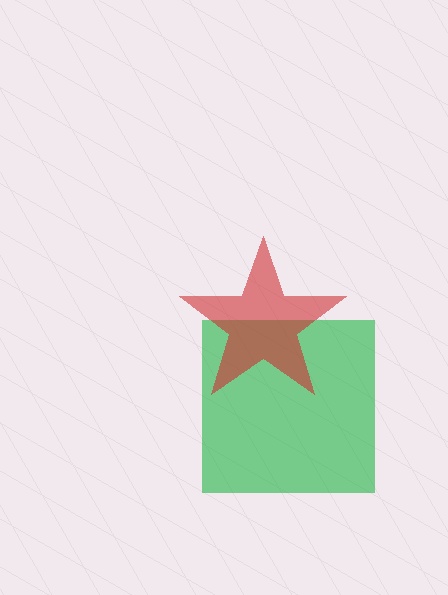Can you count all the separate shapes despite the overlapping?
Yes, there are 2 separate shapes.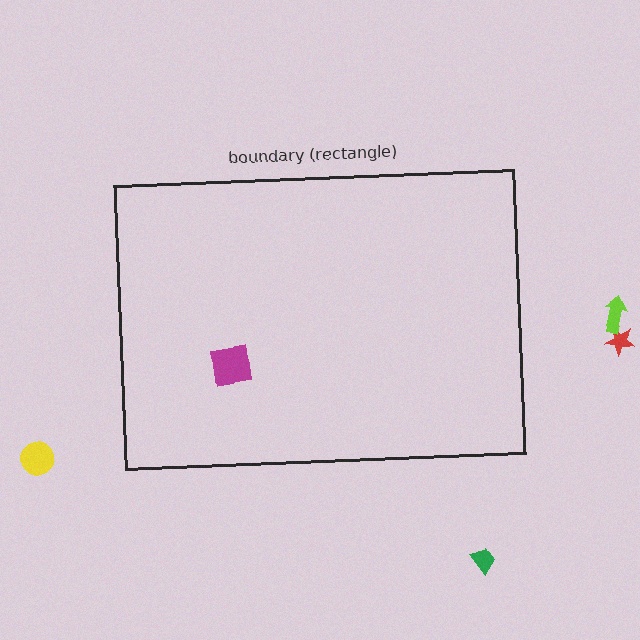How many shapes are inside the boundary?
1 inside, 4 outside.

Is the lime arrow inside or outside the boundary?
Outside.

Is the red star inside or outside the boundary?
Outside.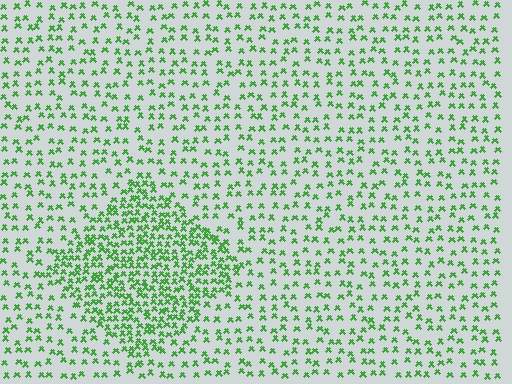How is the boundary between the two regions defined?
The boundary is defined by a change in element density (approximately 2.2x ratio). All elements are the same color, size, and shape.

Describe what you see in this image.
The image contains small green elements arranged at two different densities. A diamond-shaped region is visible where the elements are more densely packed than the surrounding area.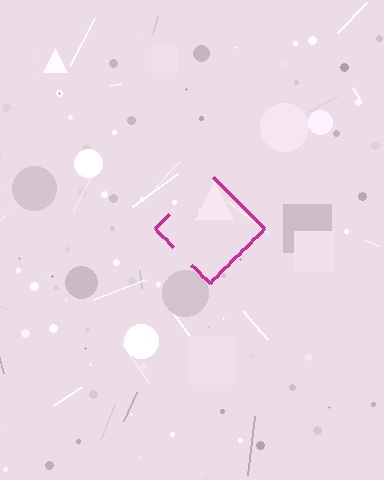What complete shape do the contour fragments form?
The contour fragments form a diamond.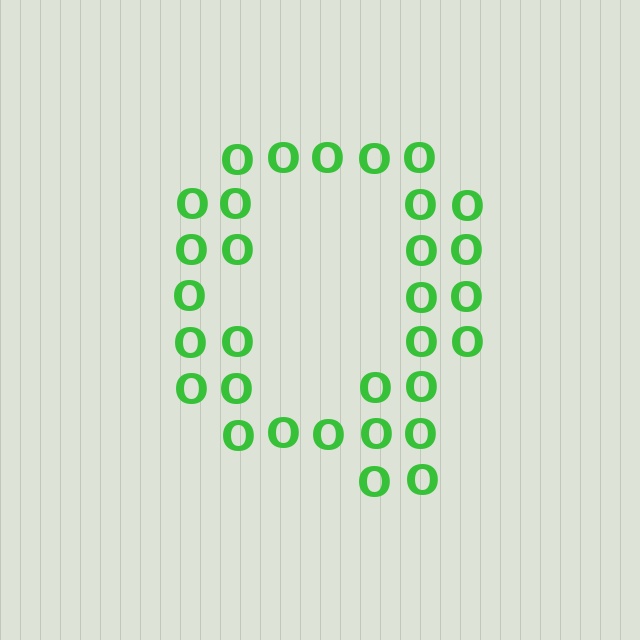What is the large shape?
The large shape is the letter Q.